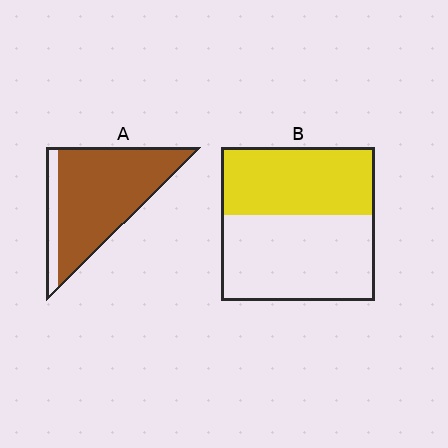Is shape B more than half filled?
No.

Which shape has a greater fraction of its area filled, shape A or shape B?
Shape A.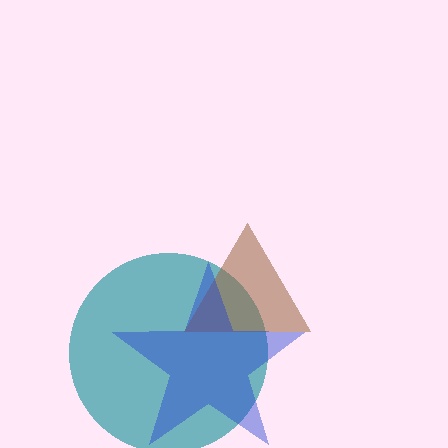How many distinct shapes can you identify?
There are 3 distinct shapes: a teal circle, a brown triangle, a blue star.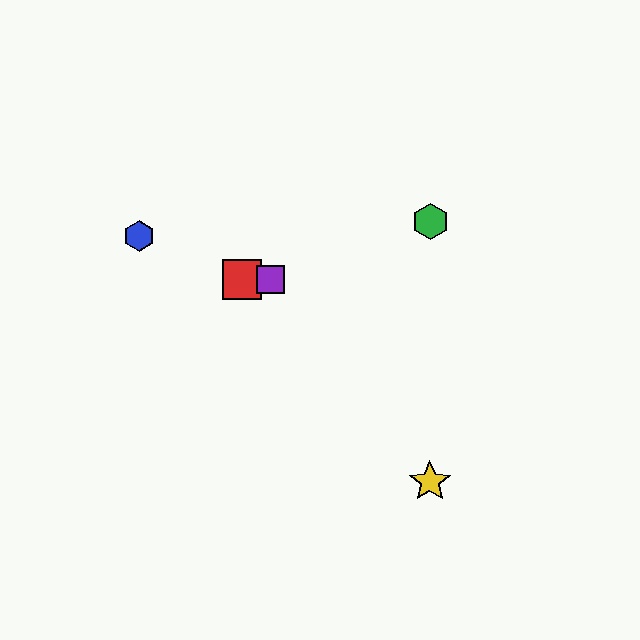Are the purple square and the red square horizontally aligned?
Yes, both are at y≈279.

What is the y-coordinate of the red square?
The red square is at y≈279.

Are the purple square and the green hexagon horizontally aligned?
No, the purple square is at y≈279 and the green hexagon is at y≈222.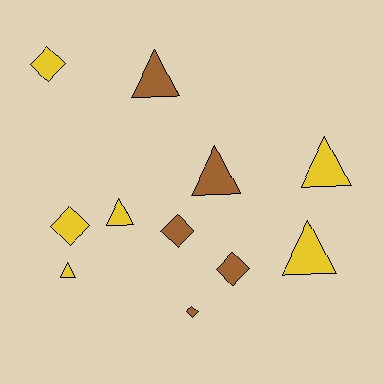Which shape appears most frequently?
Triangle, with 6 objects.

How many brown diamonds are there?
There are 3 brown diamonds.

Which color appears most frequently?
Yellow, with 6 objects.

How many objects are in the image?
There are 11 objects.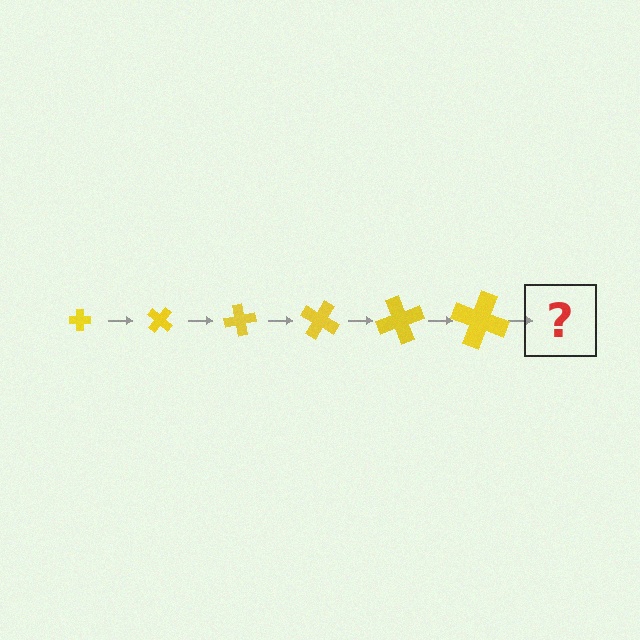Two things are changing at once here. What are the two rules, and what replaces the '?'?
The two rules are that the cross grows larger each step and it rotates 40 degrees each step. The '?' should be a cross, larger than the previous one and rotated 240 degrees from the start.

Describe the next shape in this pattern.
It should be a cross, larger than the previous one and rotated 240 degrees from the start.